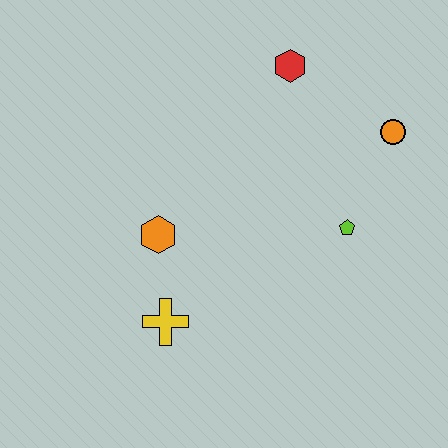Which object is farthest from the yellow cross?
The orange circle is farthest from the yellow cross.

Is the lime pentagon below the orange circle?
Yes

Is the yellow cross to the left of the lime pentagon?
Yes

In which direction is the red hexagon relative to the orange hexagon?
The red hexagon is above the orange hexagon.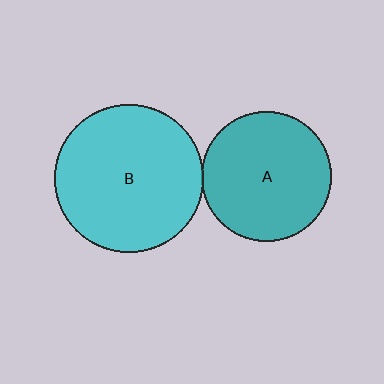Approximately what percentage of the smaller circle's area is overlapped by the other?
Approximately 5%.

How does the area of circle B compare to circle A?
Approximately 1.3 times.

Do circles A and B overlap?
Yes.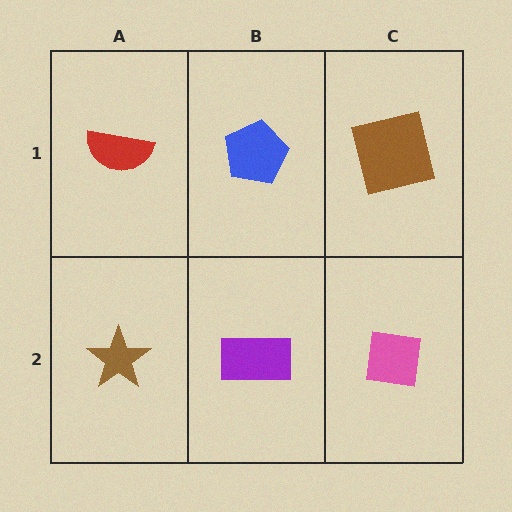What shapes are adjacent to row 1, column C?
A pink square (row 2, column C), a blue pentagon (row 1, column B).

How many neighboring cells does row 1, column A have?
2.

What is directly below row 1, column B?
A purple rectangle.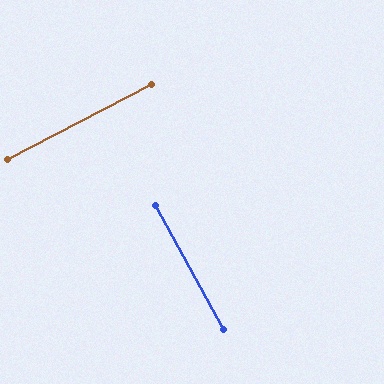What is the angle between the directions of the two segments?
Approximately 88 degrees.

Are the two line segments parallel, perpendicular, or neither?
Perpendicular — they meet at approximately 88°.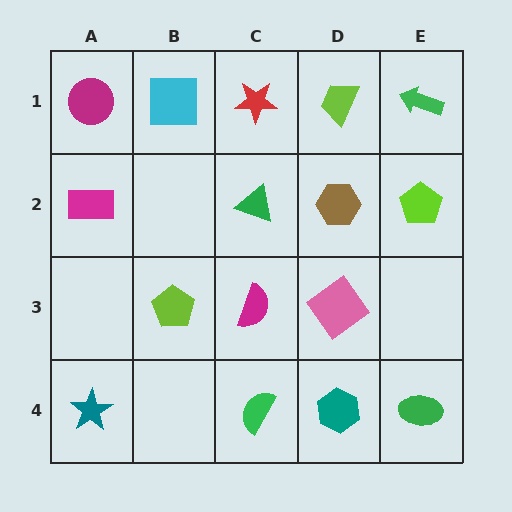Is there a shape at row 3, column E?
No, that cell is empty.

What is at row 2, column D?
A brown hexagon.